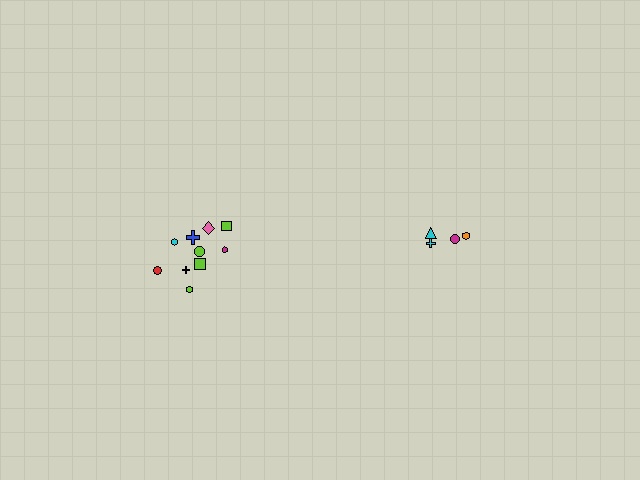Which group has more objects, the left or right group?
The left group.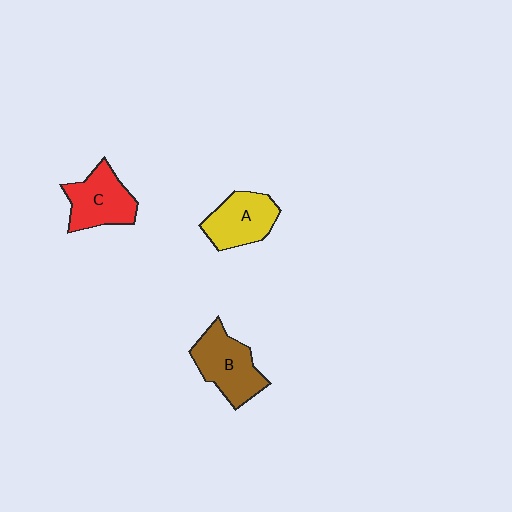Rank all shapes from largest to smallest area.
From largest to smallest: B (brown), C (red), A (yellow).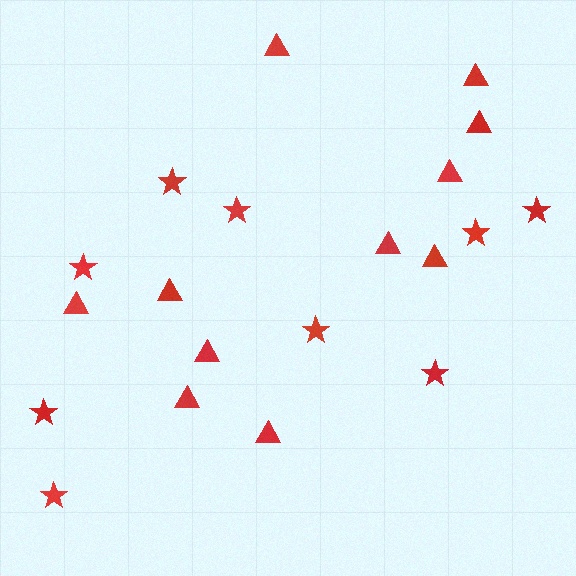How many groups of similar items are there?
There are 2 groups: one group of stars (9) and one group of triangles (11).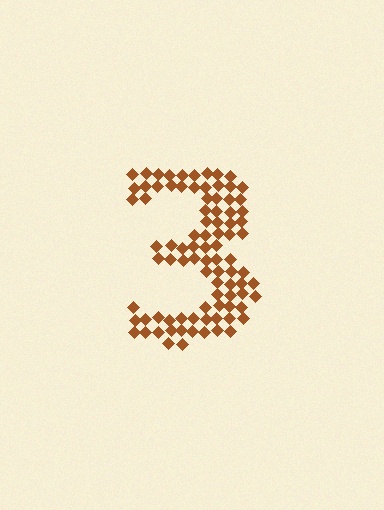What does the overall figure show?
The overall figure shows the digit 3.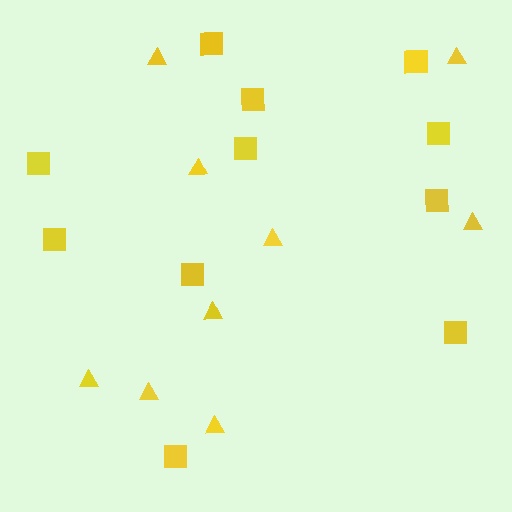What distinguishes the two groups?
There are 2 groups: one group of squares (11) and one group of triangles (9).